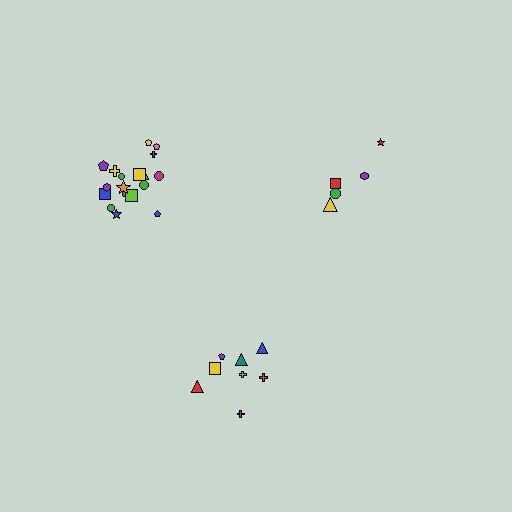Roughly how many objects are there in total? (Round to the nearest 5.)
Roughly 30 objects in total.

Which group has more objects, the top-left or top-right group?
The top-left group.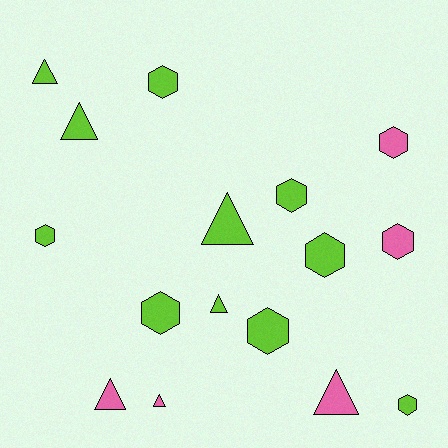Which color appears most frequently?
Lime, with 11 objects.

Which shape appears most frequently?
Hexagon, with 9 objects.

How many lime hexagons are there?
There are 7 lime hexagons.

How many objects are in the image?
There are 16 objects.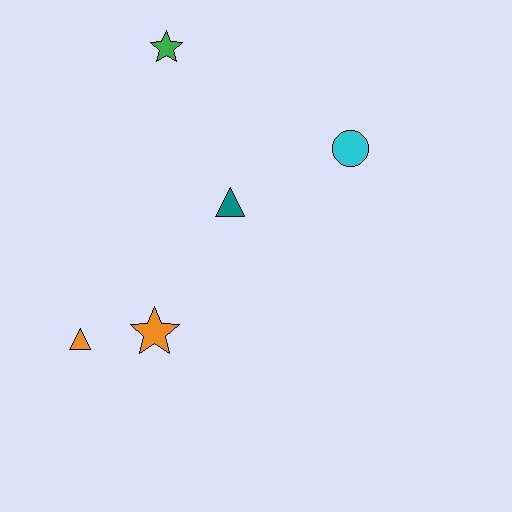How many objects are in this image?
There are 5 objects.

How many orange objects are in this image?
There are 2 orange objects.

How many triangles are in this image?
There are 2 triangles.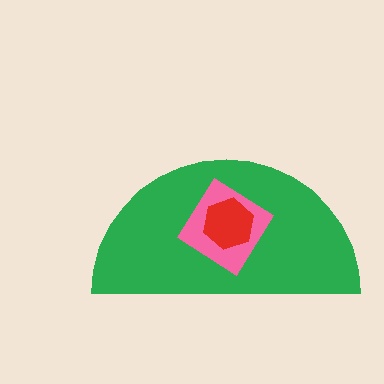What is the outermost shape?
The green semicircle.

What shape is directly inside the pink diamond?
The red hexagon.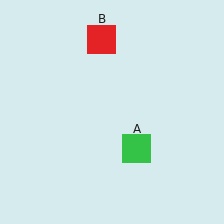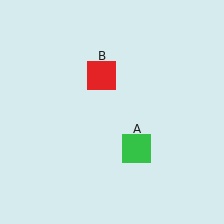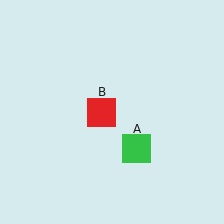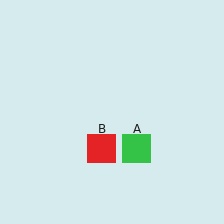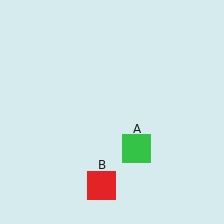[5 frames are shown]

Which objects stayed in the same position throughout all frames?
Green square (object A) remained stationary.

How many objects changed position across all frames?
1 object changed position: red square (object B).